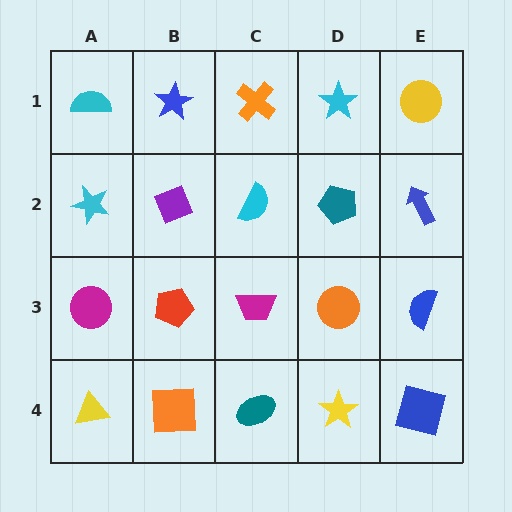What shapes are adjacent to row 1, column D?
A teal pentagon (row 2, column D), an orange cross (row 1, column C), a yellow circle (row 1, column E).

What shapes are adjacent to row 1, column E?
A blue arrow (row 2, column E), a cyan star (row 1, column D).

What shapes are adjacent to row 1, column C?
A cyan semicircle (row 2, column C), a blue star (row 1, column B), a cyan star (row 1, column D).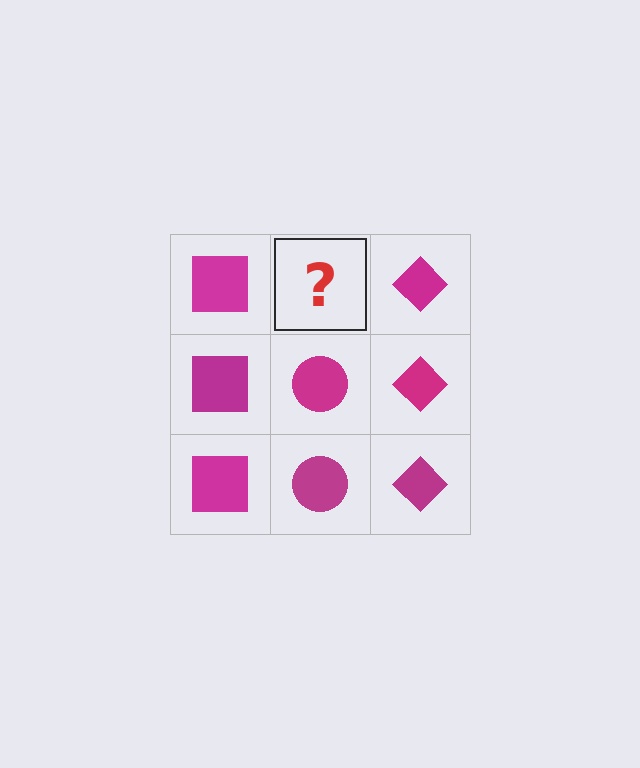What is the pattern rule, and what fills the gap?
The rule is that each column has a consistent shape. The gap should be filled with a magenta circle.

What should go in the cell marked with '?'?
The missing cell should contain a magenta circle.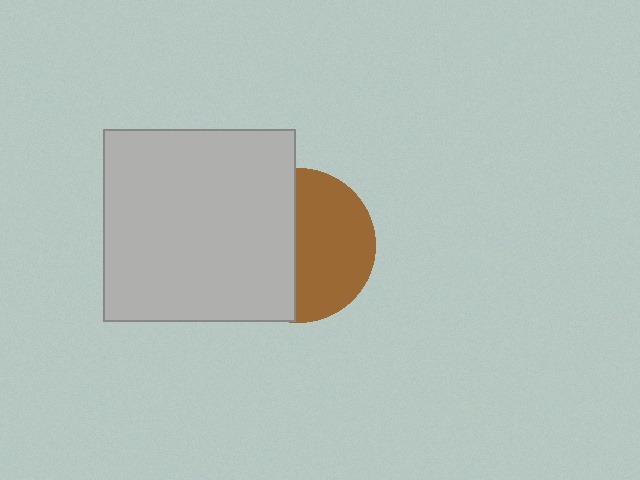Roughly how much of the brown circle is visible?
About half of it is visible (roughly 52%).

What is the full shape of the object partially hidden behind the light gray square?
The partially hidden object is a brown circle.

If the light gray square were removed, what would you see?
You would see the complete brown circle.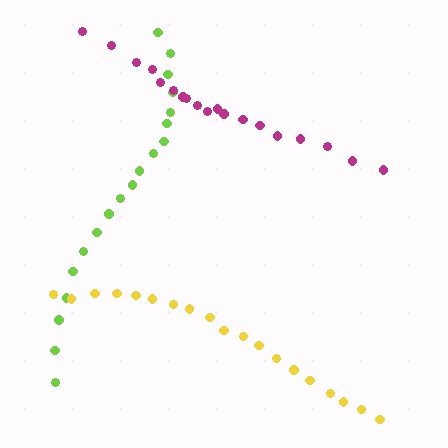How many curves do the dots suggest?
There are 3 distinct paths.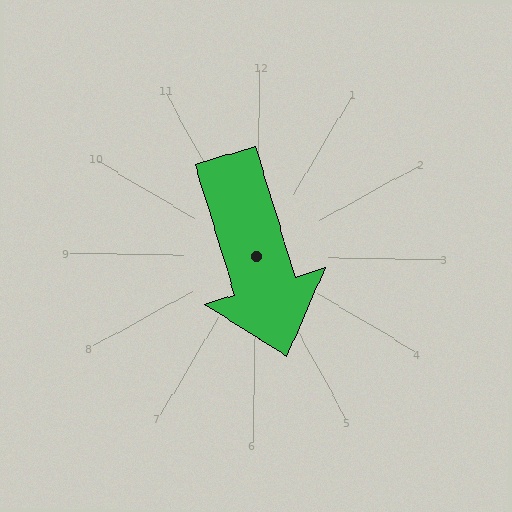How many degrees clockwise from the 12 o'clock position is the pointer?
Approximately 162 degrees.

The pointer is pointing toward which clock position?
Roughly 5 o'clock.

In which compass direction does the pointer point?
South.